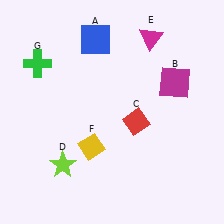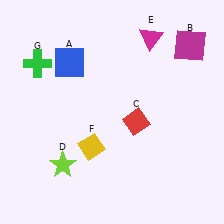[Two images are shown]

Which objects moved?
The objects that moved are: the blue square (A), the magenta square (B).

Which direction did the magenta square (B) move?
The magenta square (B) moved up.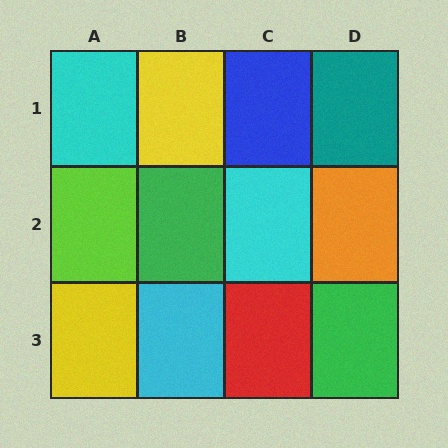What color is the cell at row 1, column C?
Blue.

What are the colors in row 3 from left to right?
Yellow, cyan, red, green.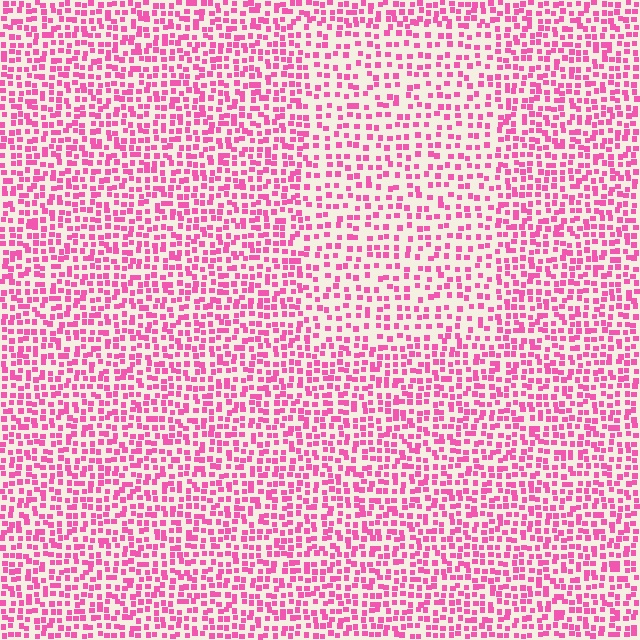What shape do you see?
I see a rectangle.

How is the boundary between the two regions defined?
The boundary is defined by a change in element density (approximately 1.6x ratio). All elements are the same color, size, and shape.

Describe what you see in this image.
The image contains small pink elements arranged at two different densities. A rectangle-shaped region is visible where the elements are less densely packed than the surrounding area.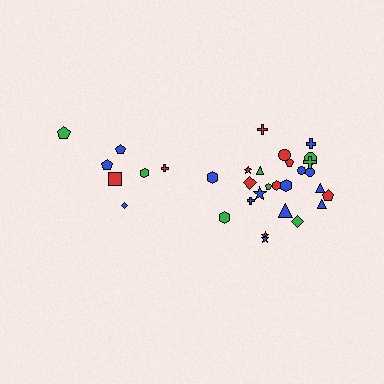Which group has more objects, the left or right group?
The right group.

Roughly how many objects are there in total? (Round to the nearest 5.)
Roughly 30 objects in total.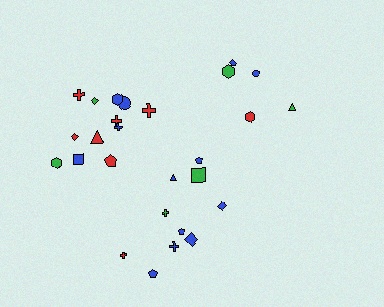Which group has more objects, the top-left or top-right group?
The top-left group.